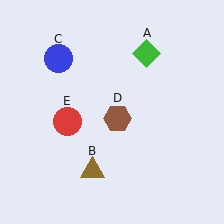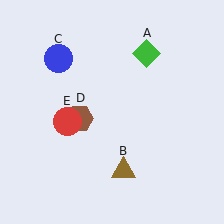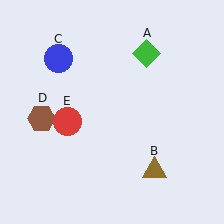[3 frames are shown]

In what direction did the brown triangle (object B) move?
The brown triangle (object B) moved right.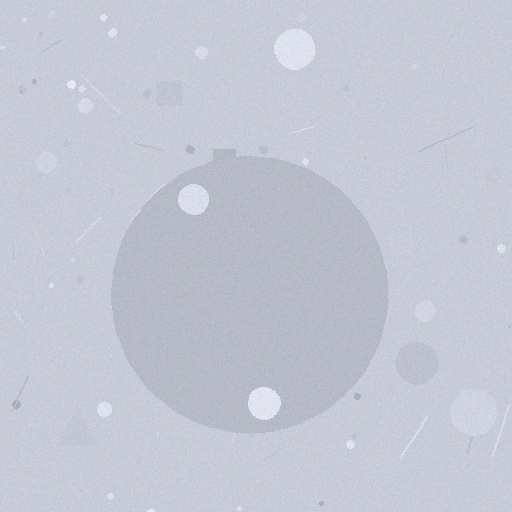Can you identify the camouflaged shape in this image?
The camouflaged shape is a circle.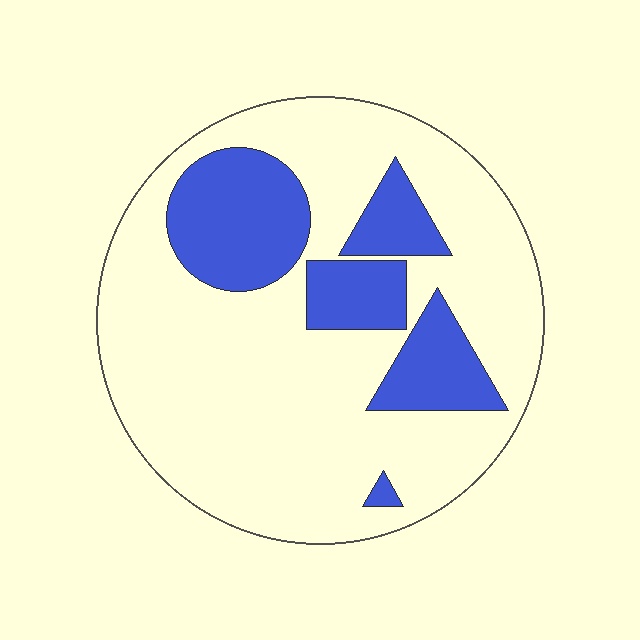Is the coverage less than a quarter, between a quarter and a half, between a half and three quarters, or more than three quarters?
Less than a quarter.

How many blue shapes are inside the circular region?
5.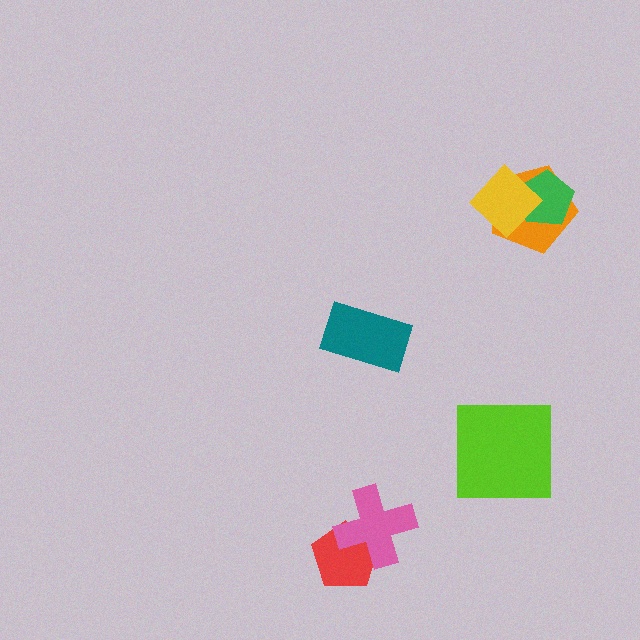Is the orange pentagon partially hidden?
Yes, it is partially covered by another shape.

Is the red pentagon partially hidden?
Yes, it is partially covered by another shape.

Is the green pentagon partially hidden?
Yes, it is partially covered by another shape.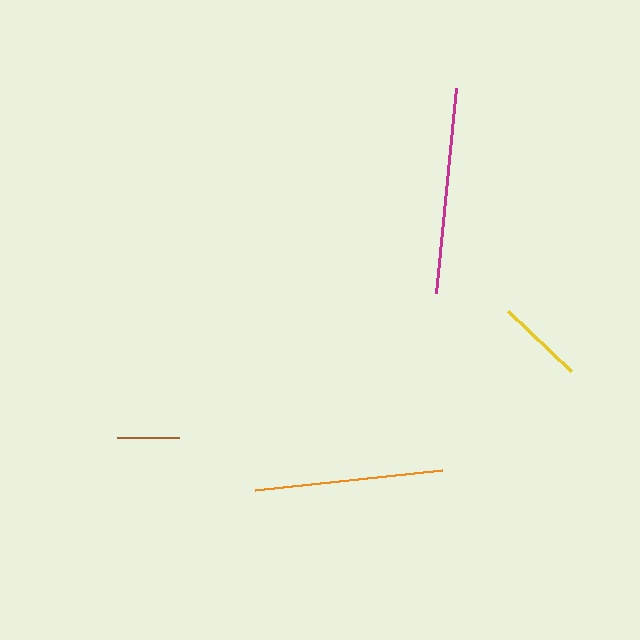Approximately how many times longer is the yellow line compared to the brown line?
The yellow line is approximately 1.4 times the length of the brown line.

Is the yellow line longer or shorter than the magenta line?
The magenta line is longer than the yellow line.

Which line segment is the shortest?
The brown line is the shortest at approximately 62 pixels.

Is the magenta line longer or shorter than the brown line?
The magenta line is longer than the brown line.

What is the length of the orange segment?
The orange segment is approximately 188 pixels long.